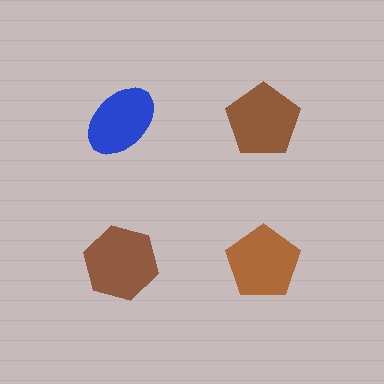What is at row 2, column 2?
A brown pentagon.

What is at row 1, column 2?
A brown pentagon.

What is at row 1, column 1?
A blue ellipse.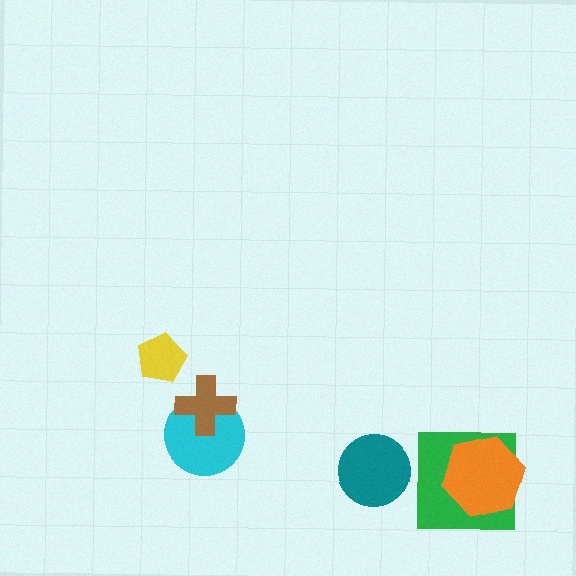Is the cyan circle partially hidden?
Yes, it is partially covered by another shape.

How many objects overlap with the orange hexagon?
1 object overlaps with the orange hexagon.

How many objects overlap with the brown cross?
1 object overlaps with the brown cross.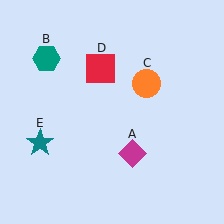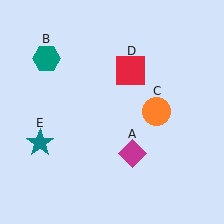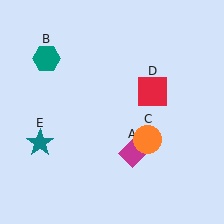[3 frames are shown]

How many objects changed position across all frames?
2 objects changed position: orange circle (object C), red square (object D).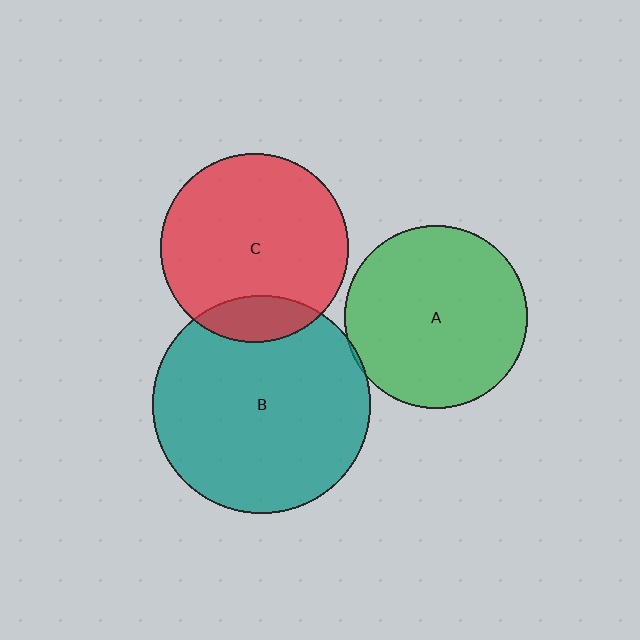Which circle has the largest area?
Circle B (teal).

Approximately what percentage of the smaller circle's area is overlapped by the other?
Approximately 5%.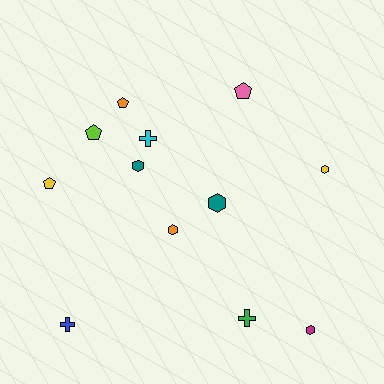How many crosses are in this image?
There are 3 crosses.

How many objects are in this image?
There are 12 objects.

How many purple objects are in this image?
There are no purple objects.